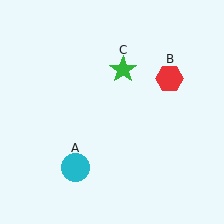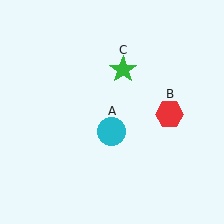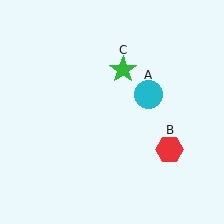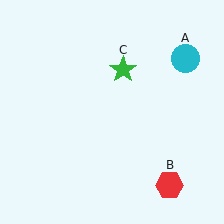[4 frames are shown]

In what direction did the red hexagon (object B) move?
The red hexagon (object B) moved down.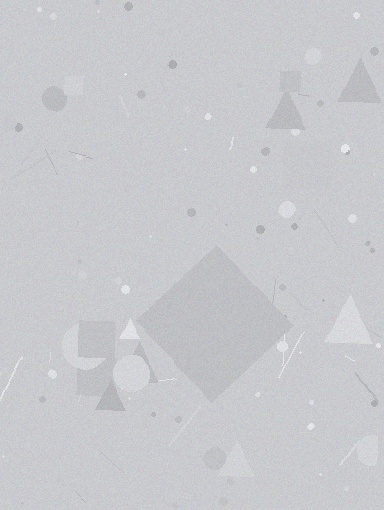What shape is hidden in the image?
A diamond is hidden in the image.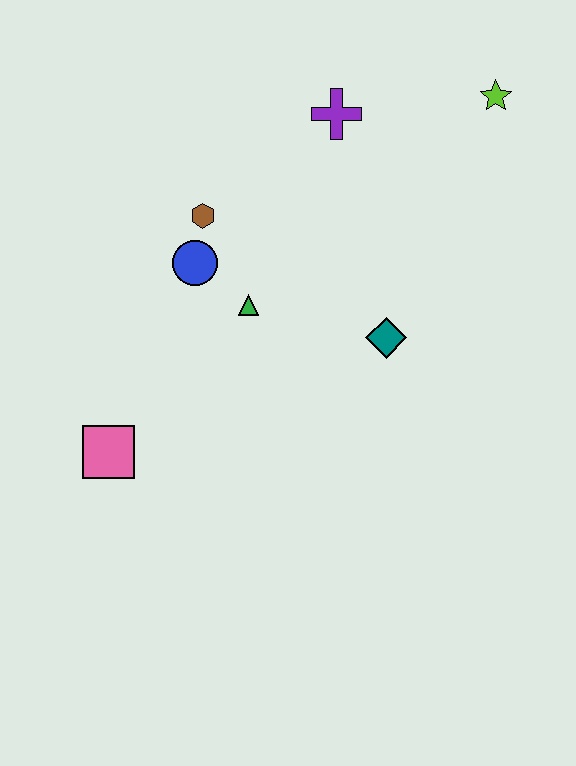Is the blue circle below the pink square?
No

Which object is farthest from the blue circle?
The lime star is farthest from the blue circle.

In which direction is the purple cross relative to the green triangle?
The purple cross is above the green triangle.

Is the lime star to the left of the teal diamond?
No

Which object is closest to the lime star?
The purple cross is closest to the lime star.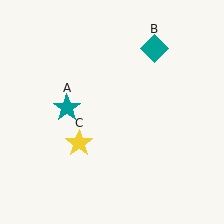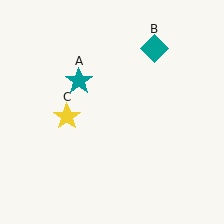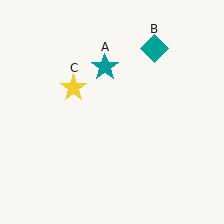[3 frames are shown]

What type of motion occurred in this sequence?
The teal star (object A), yellow star (object C) rotated clockwise around the center of the scene.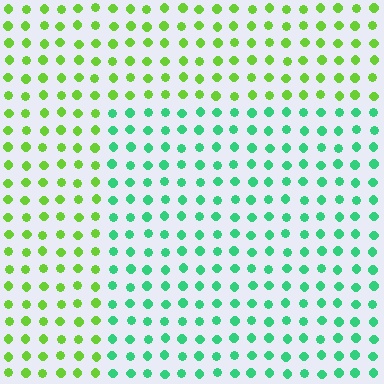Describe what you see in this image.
The image is filled with small lime elements in a uniform arrangement. A rectangle-shaped region is visible where the elements are tinted to a slightly different hue, forming a subtle color boundary.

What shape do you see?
I see a rectangle.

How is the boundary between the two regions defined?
The boundary is defined purely by a slight shift in hue (about 50 degrees). Spacing, size, and orientation are identical on both sides.